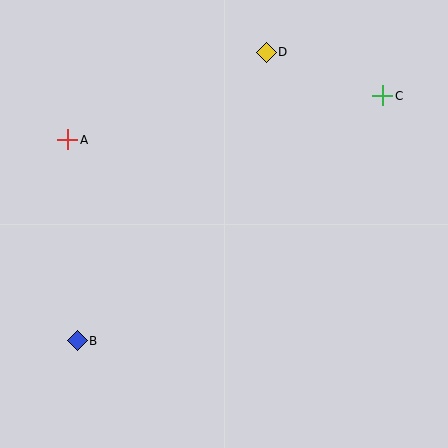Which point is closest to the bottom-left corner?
Point B is closest to the bottom-left corner.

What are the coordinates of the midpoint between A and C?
The midpoint between A and C is at (225, 118).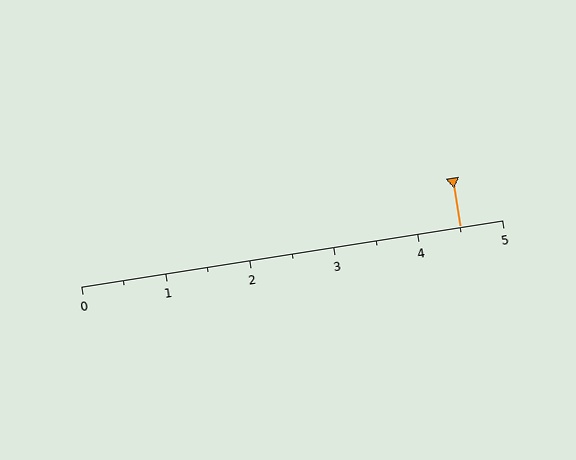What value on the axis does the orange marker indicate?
The marker indicates approximately 4.5.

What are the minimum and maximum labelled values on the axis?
The axis runs from 0 to 5.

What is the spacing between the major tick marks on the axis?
The major ticks are spaced 1 apart.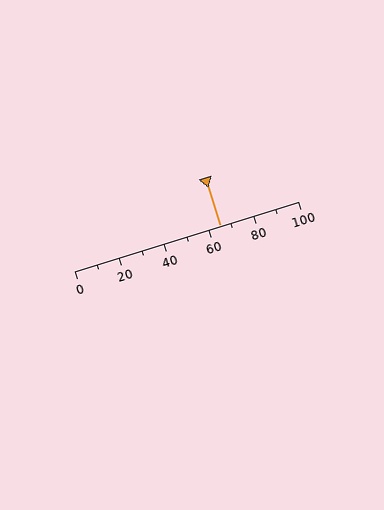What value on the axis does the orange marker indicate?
The marker indicates approximately 65.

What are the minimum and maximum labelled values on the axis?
The axis runs from 0 to 100.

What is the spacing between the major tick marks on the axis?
The major ticks are spaced 20 apart.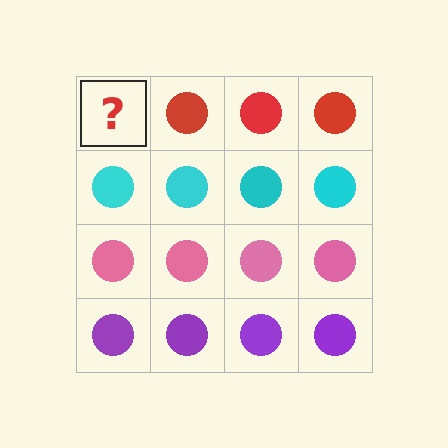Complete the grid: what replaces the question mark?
The question mark should be replaced with a red circle.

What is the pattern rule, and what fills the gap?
The rule is that each row has a consistent color. The gap should be filled with a red circle.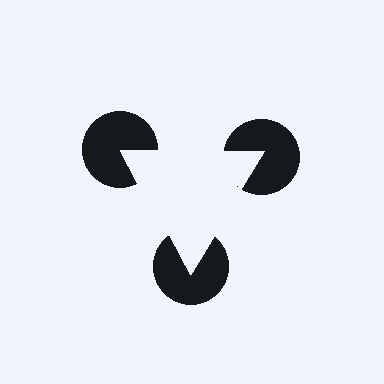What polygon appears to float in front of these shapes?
An illusory triangle — its edges are inferred from the aligned wedge cuts in the pac-man discs, not physically drawn.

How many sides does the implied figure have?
3 sides.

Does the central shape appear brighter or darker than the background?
It typically appears slightly brighter than the background, even though no actual brightness change is drawn.